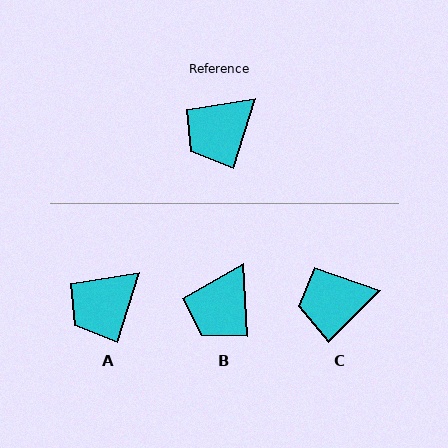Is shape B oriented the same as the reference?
No, it is off by about 20 degrees.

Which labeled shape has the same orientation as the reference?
A.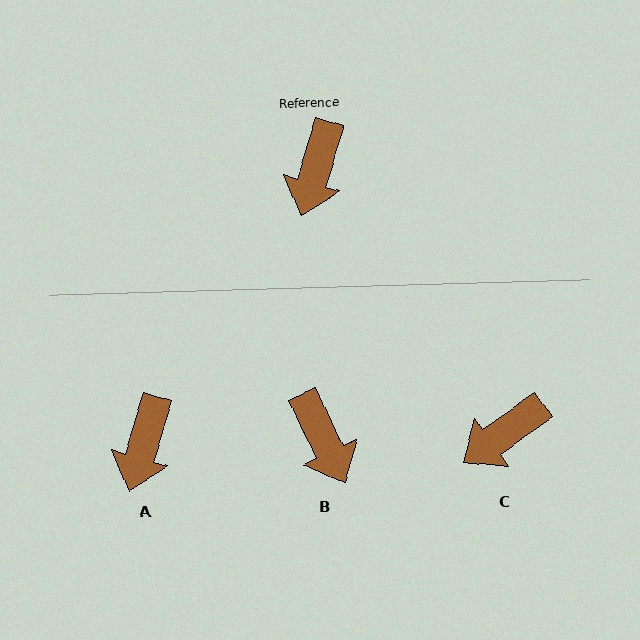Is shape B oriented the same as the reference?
No, it is off by about 42 degrees.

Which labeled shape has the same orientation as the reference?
A.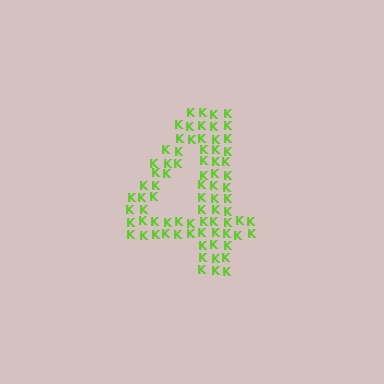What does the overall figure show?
The overall figure shows the digit 4.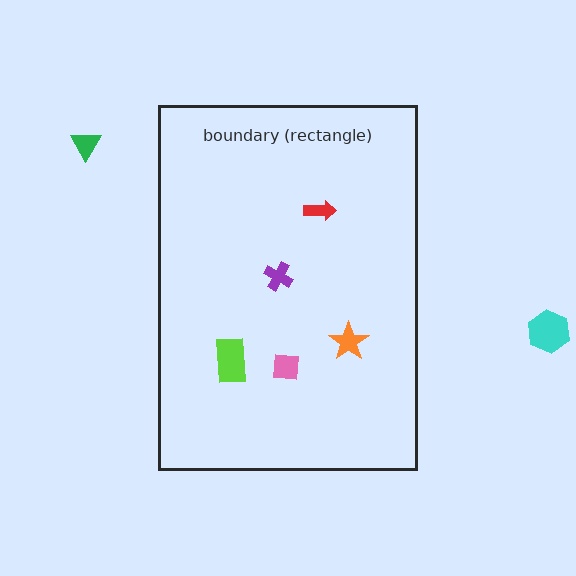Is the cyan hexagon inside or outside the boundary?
Outside.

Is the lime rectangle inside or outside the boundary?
Inside.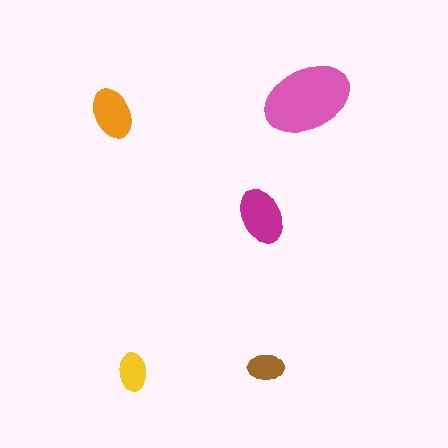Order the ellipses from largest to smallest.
the pink one, the magenta one, the orange one, the yellow one, the brown one.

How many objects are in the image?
There are 5 objects in the image.